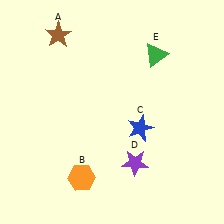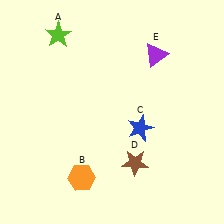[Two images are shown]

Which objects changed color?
A changed from brown to lime. D changed from purple to brown. E changed from green to purple.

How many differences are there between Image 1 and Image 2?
There are 3 differences between the two images.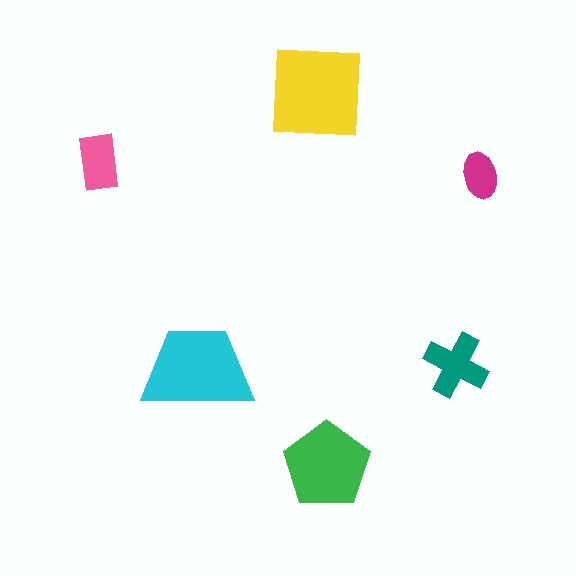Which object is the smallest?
The magenta ellipse.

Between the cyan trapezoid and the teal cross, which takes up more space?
The cyan trapezoid.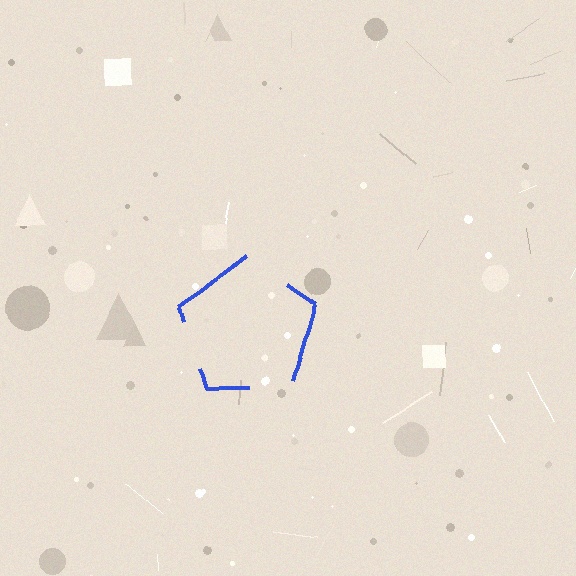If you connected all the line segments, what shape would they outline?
They would outline a pentagon.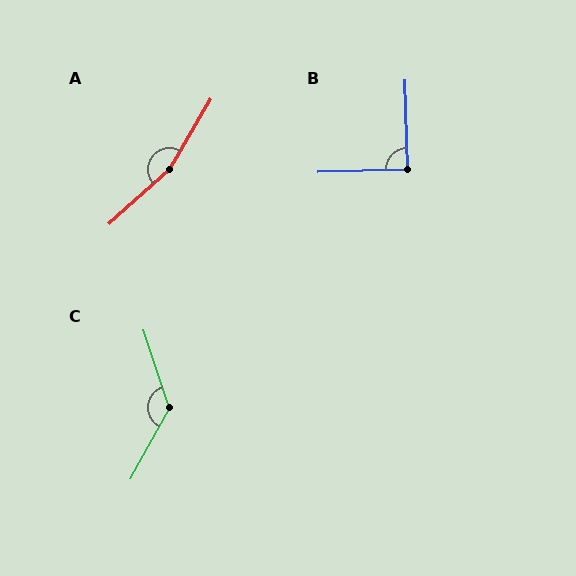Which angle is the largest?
A, at approximately 163 degrees.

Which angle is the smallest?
B, at approximately 90 degrees.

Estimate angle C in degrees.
Approximately 133 degrees.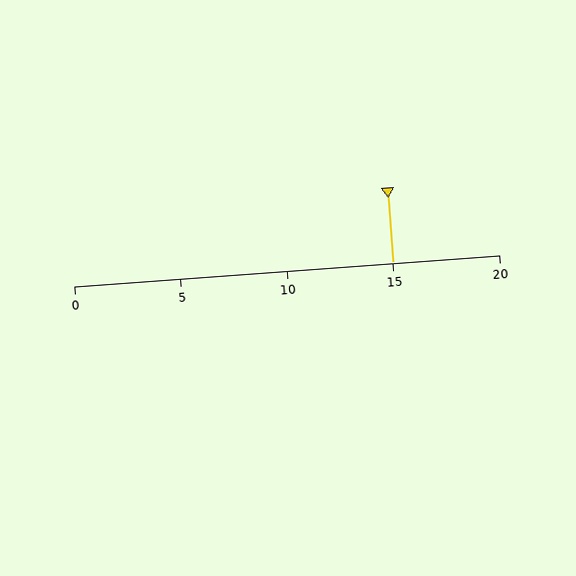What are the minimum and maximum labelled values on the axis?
The axis runs from 0 to 20.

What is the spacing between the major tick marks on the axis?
The major ticks are spaced 5 apart.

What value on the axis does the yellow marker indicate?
The marker indicates approximately 15.